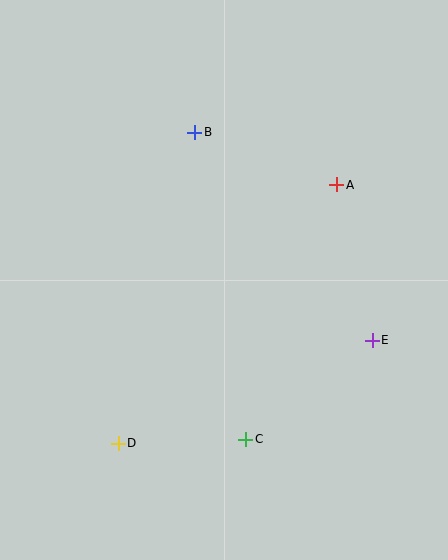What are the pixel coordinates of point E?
Point E is at (372, 340).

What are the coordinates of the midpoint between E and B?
The midpoint between E and B is at (283, 236).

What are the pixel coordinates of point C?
Point C is at (246, 439).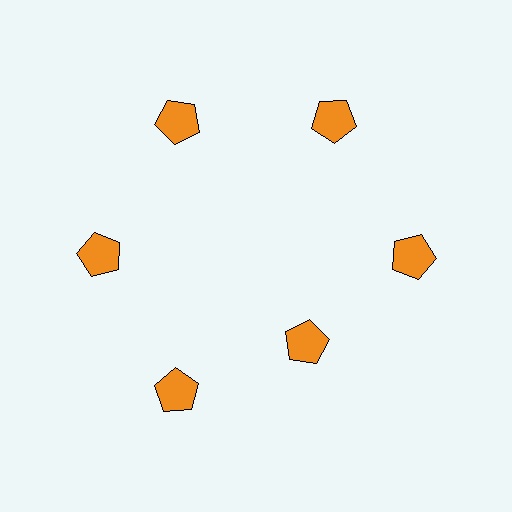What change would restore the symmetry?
The symmetry would be restored by moving it outward, back onto the ring so that all 6 pentagons sit at equal angles and equal distance from the center.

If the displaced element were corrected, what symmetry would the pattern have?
It would have 6-fold rotational symmetry — the pattern would map onto itself every 60 degrees.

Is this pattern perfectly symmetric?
No. The 6 orange pentagons are arranged in a ring, but one element near the 5 o'clock position is pulled inward toward the center, breaking the 6-fold rotational symmetry.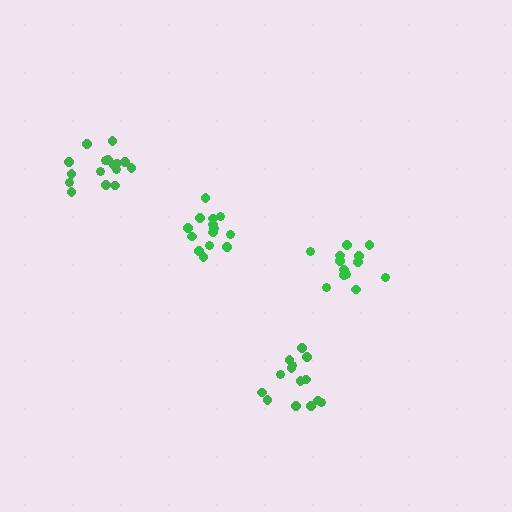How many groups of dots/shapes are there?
There are 4 groups.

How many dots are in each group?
Group 1: 14 dots, Group 2: 14 dots, Group 3: 13 dots, Group 4: 16 dots (57 total).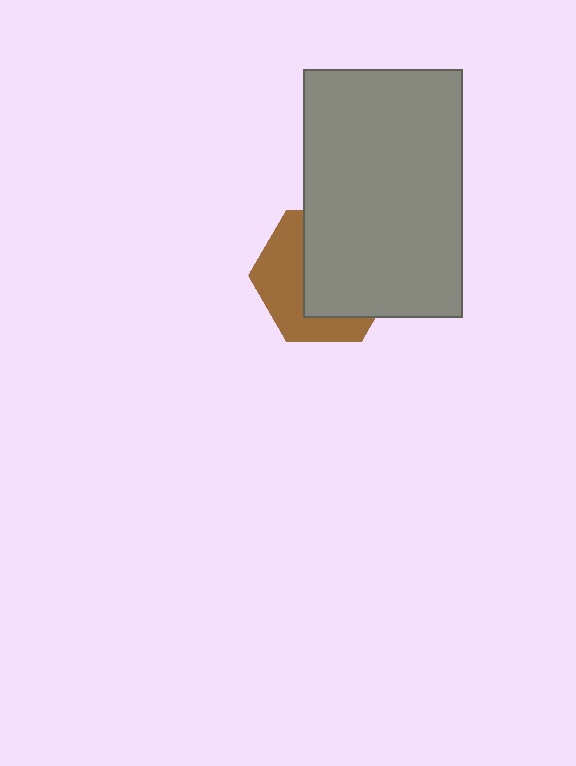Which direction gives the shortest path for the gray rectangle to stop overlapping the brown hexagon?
Moving toward the upper-right gives the shortest separation.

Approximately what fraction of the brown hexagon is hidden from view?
Roughly 58% of the brown hexagon is hidden behind the gray rectangle.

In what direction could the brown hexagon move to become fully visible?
The brown hexagon could move toward the lower-left. That would shift it out from behind the gray rectangle entirely.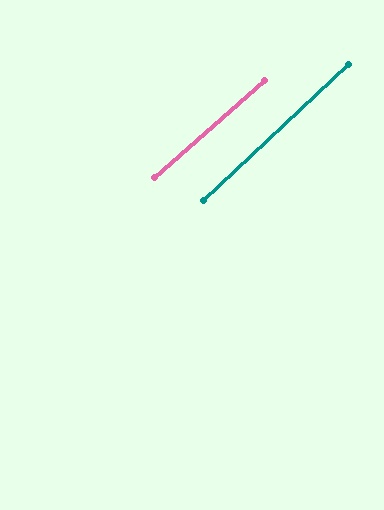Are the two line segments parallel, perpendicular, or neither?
Parallel — their directions differ by only 1.8°.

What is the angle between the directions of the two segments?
Approximately 2 degrees.